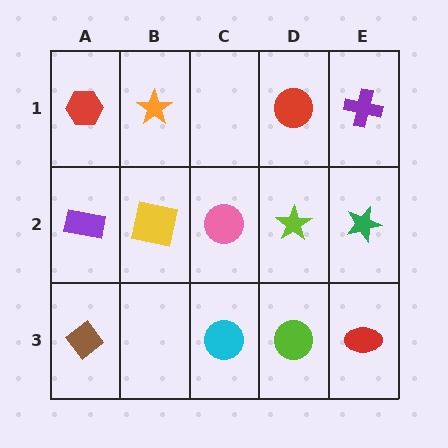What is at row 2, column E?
A green star.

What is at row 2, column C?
A pink circle.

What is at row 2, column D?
A lime star.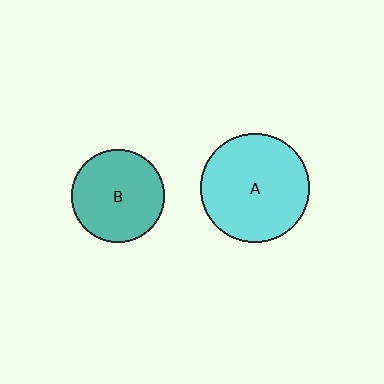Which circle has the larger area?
Circle A (cyan).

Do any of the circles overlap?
No, none of the circles overlap.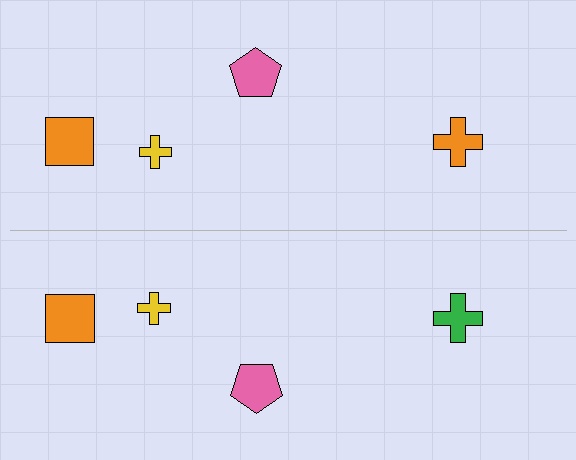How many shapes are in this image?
There are 8 shapes in this image.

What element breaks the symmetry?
The green cross on the bottom side breaks the symmetry — its mirror counterpart is orange.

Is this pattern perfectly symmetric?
No, the pattern is not perfectly symmetric. The green cross on the bottom side breaks the symmetry — its mirror counterpart is orange.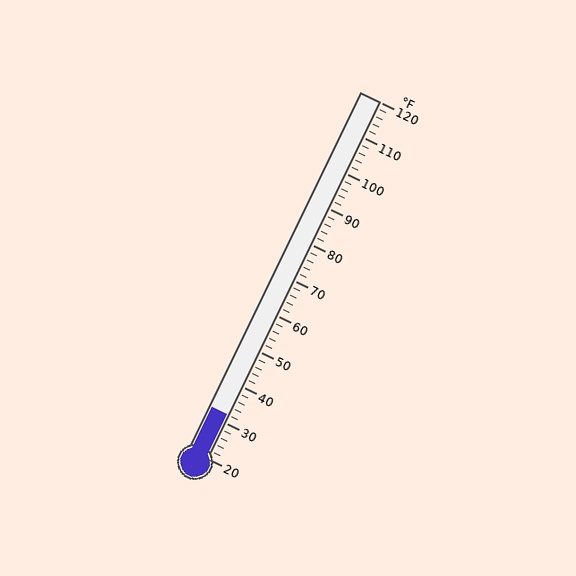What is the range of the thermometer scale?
The thermometer scale ranges from 20°F to 120°F.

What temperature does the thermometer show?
The thermometer shows approximately 32°F.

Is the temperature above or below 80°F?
The temperature is below 80°F.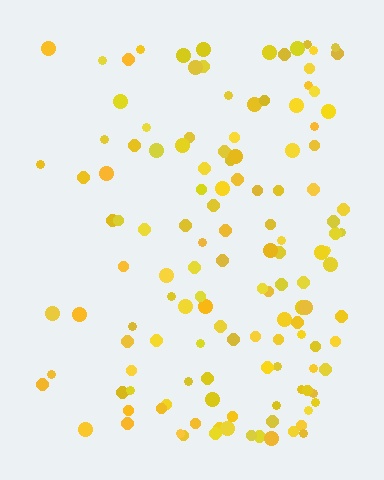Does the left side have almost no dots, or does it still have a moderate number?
Still a moderate number, just noticeably fewer than the right.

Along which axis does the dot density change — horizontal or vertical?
Horizontal.